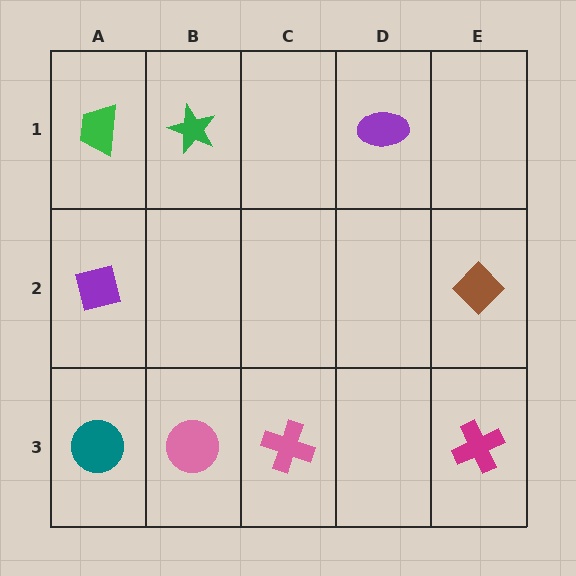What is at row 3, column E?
A magenta cross.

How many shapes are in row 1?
3 shapes.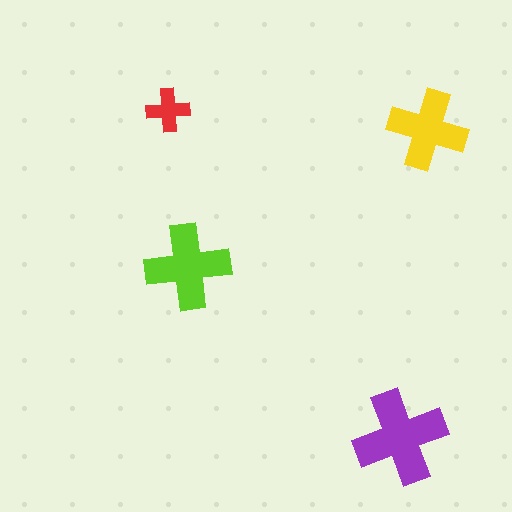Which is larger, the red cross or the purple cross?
The purple one.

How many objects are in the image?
There are 4 objects in the image.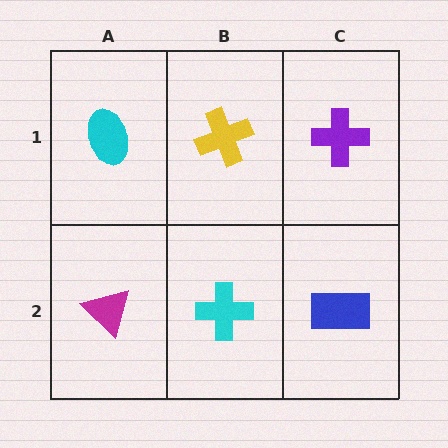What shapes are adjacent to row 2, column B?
A yellow cross (row 1, column B), a magenta triangle (row 2, column A), a blue rectangle (row 2, column C).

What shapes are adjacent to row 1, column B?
A cyan cross (row 2, column B), a cyan ellipse (row 1, column A), a purple cross (row 1, column C).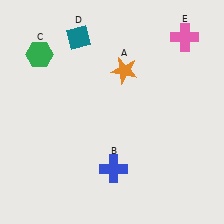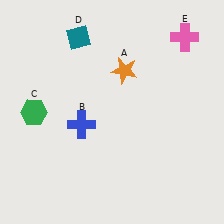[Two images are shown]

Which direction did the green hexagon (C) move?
The green hexagon (C) moved down.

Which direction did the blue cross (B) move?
The blue cross (B) moved up.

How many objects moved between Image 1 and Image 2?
2 objects moved between the two images.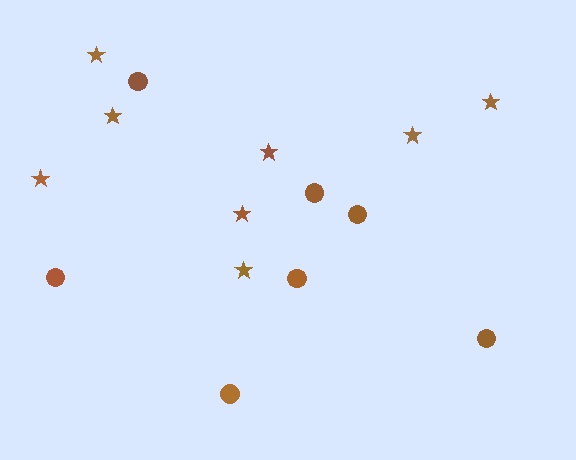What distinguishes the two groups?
There are 2 groups: one group of stars (8) and one group of circles (7).